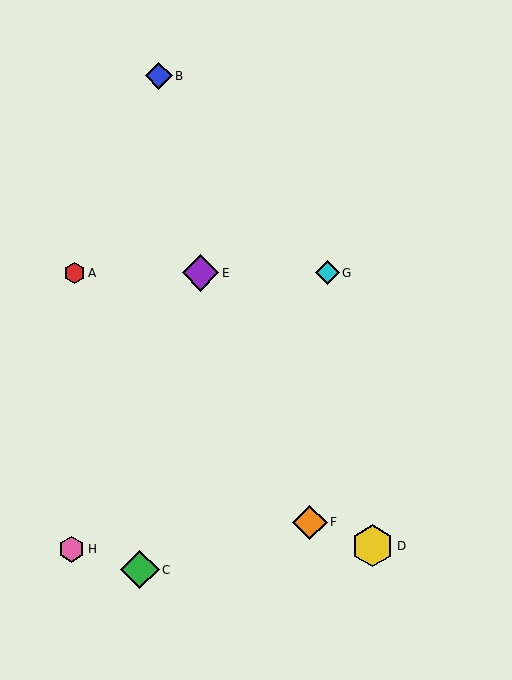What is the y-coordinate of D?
Object D is at y≈546.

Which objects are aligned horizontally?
Objects A, E, G are aligned horizontally.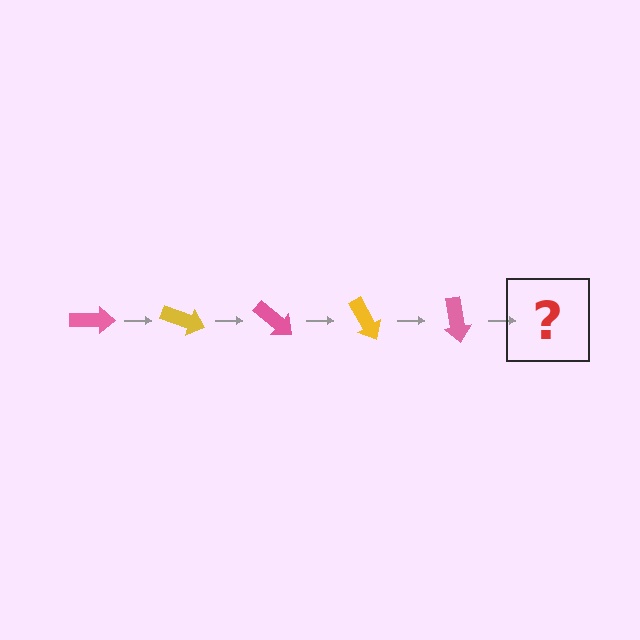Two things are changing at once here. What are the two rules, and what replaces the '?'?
The two rules are that it rotates 20 degrees each step and the color cycles through pink and yellow. The '?' should be a yellow arrow, rotated 100 degrees from the start.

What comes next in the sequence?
The next element should be a yellow arrow, rotated 100 degrees from the start.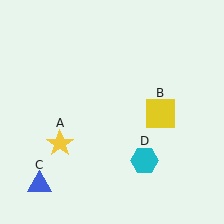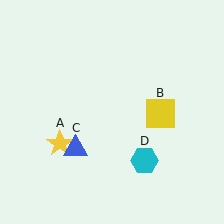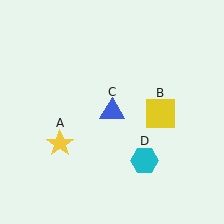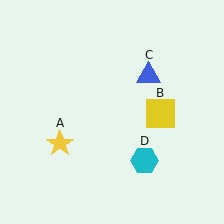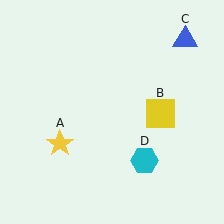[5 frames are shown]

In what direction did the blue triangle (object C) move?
The blue triangle (object C) moved up and to the right.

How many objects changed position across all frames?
1 object changed position: blue triangle (object C).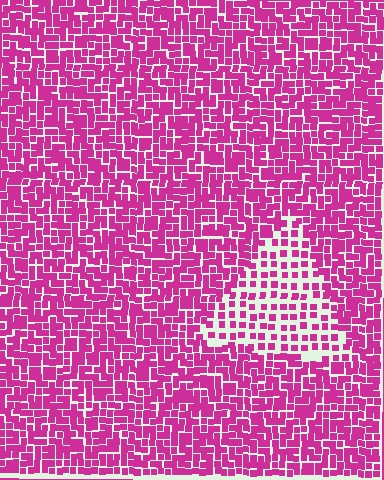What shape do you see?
I see a triangle.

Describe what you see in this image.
The image contains small magenta elements arranged at two different densities. A triangle-shaped region is visible where the elements are less densely packed than the surrounding area.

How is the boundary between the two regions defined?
The boundary is defined by a change in element density (approximately 2.1x ratio). All elements are the same color, size, and shape.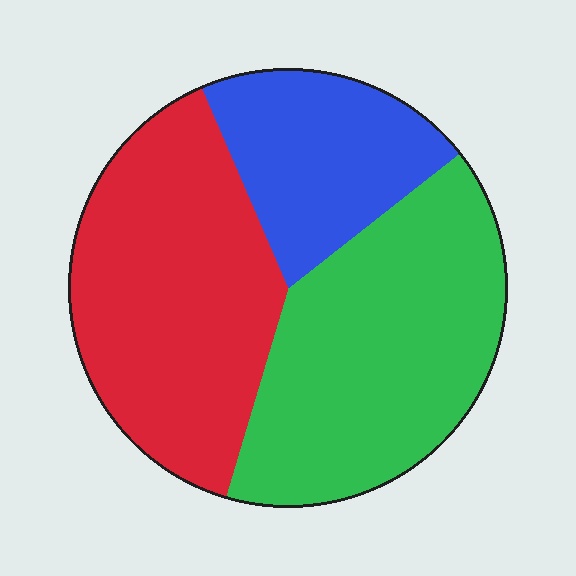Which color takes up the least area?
Blue, at roughly 20%.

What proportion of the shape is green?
Green covers about 40% of the shape.